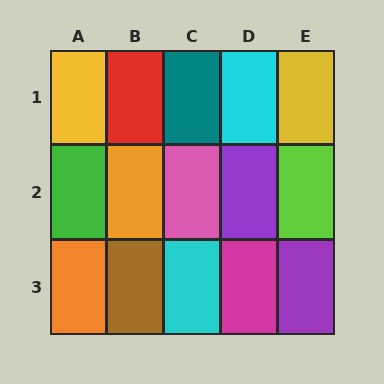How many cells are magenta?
1 cell is magenta.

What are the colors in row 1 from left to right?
Yellow, red, teal, cyan, yellow.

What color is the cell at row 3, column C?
Cyan.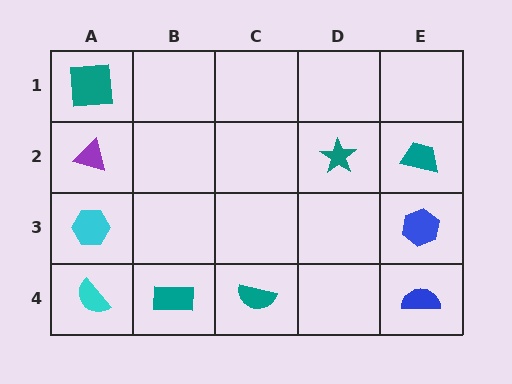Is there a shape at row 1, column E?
No, that cell is empty.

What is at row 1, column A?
A teal square.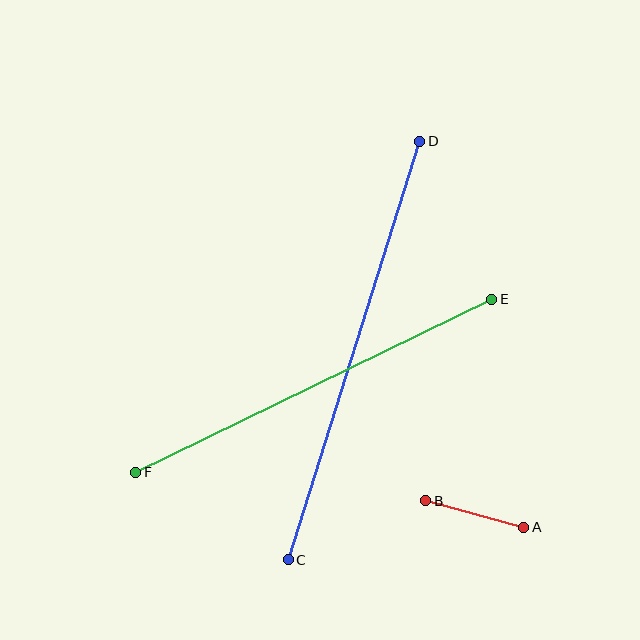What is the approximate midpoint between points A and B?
The midpoint is at approximately (475, 514) pixels.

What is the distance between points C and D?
The distance is approximately 438 pixels.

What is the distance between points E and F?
The distance is approximately 396 pixels.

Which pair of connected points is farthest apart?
Points C and D are farthest apart.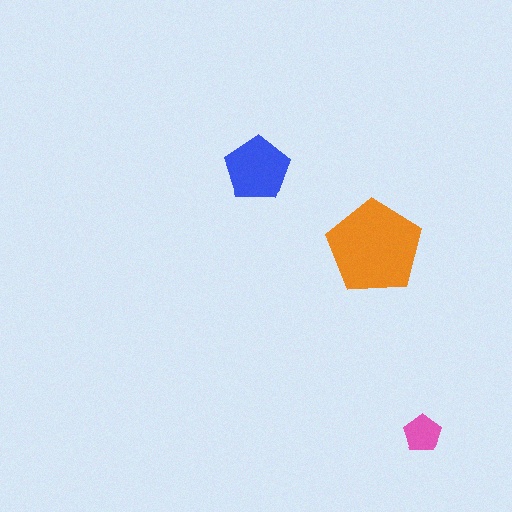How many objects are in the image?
There are 3 objects in the image.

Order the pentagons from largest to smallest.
the orange one, the blue one, the pink one.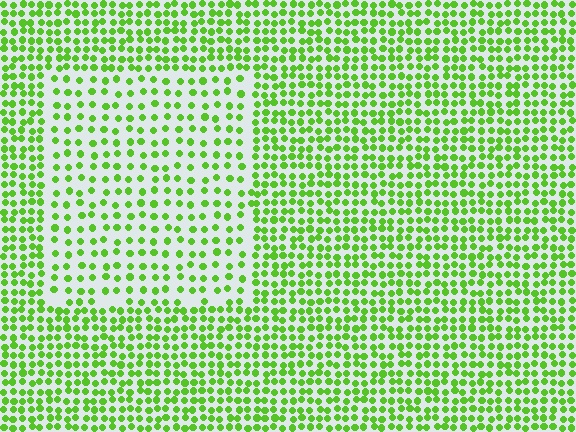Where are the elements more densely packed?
The elements are more densely packed outside the rectangle boundary.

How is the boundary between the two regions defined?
The boundary is defined by a change in element density (approximately 1.9x ratio). All elements are the same color, size, and shape.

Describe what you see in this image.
The image contains small lime elements arranged at two different densities. A rectangle-shaped region is visible where the elements are less densely packed than the surrounding area.